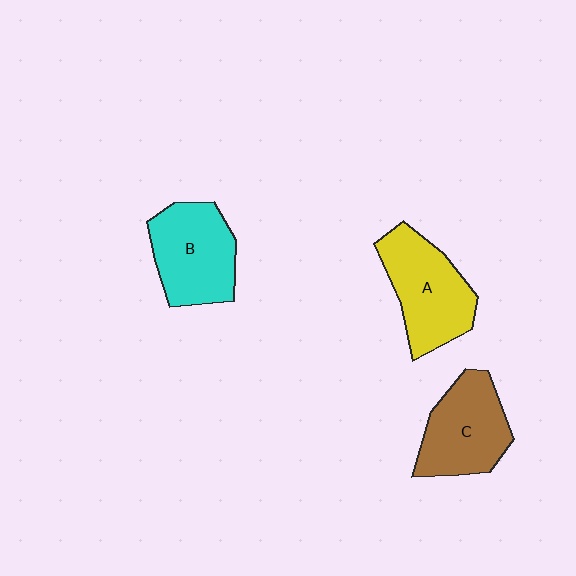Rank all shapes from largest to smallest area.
From largest to smallest: A (yellow), B (cyan), C (brown).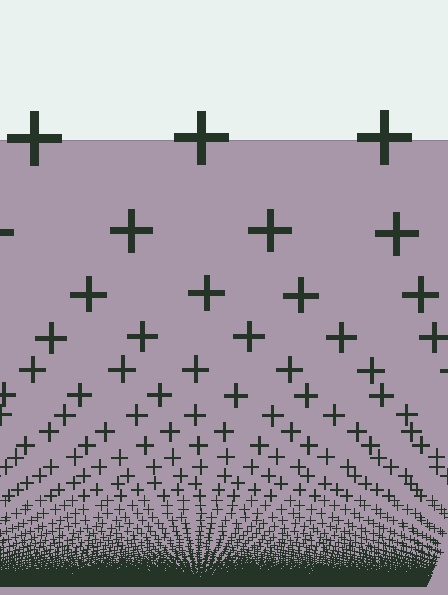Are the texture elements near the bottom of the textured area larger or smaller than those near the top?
Smaller. The gradient is inverted — elements near the bottom are smaller and denser.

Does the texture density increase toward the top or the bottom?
Density increases toward the bottom.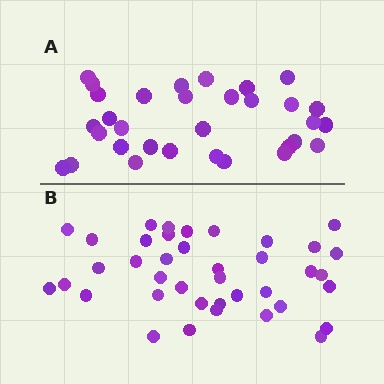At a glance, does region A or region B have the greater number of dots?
Region B (the bottom region) has more dots.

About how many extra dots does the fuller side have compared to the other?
Region B has roughly 8 or so more dots than region A.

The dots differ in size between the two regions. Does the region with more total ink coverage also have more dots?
No. Region A has more total ink coverage because its dots are larger, but region B actually contains more individual dots. Total area can be misleading — the number of items is what matters here.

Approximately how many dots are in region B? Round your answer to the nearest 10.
About 40 dots. (The exact count is 39, which rounds to 40.)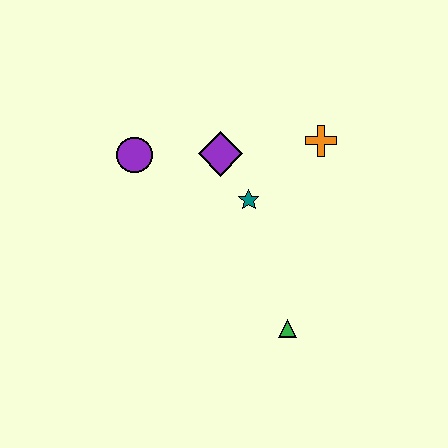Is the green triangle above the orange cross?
No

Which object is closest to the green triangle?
The teal star is closest to the green triangle.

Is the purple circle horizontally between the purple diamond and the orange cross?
No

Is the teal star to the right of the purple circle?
Yes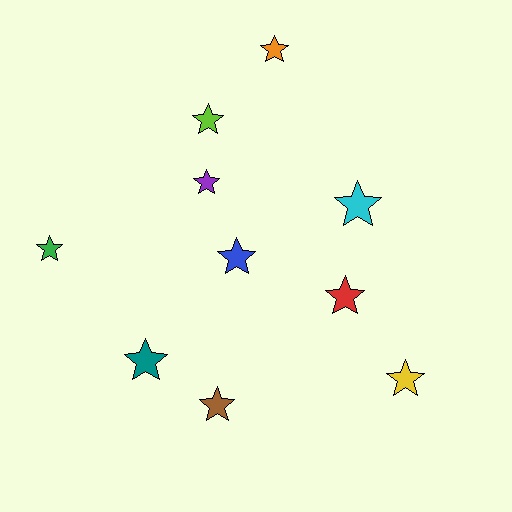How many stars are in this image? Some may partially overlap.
There are 10 stars.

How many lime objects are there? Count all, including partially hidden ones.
There is 1 lime object.